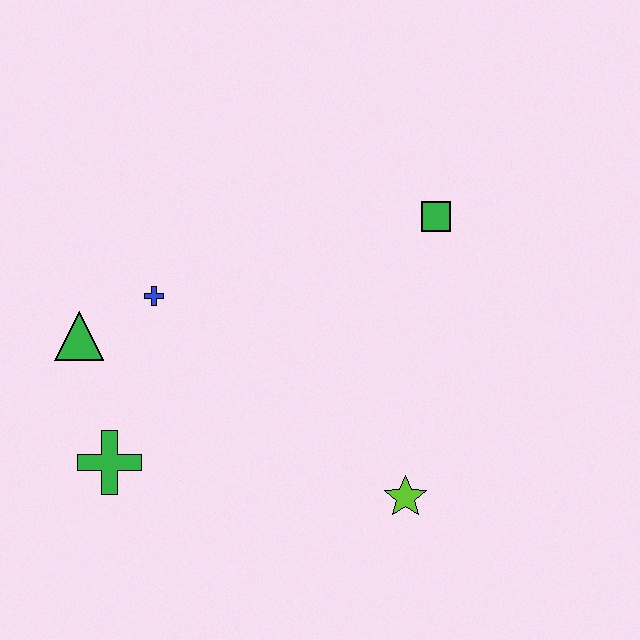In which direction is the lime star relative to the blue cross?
The lime star is to the right of the blue cross.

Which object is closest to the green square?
The lime star is closest to the green square.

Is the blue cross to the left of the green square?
Yes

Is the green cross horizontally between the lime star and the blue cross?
No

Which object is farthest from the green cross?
The green square is farthest from the green cross.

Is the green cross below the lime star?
No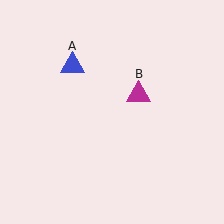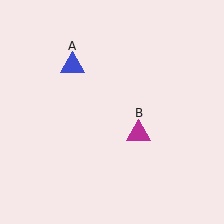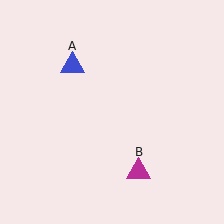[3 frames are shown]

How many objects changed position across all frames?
1 object changed position: magenta triangle (object B).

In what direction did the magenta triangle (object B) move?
The magenta triangle (object B) moved down.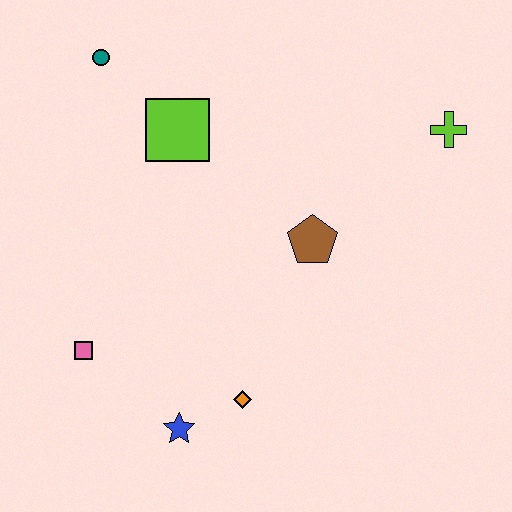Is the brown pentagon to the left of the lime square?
No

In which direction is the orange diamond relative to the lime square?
The orange diamond is below the lime square.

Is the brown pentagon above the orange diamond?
Yes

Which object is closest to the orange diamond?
The blue star is closest to the orange diamond.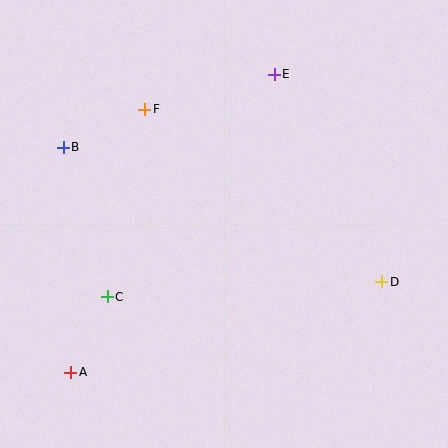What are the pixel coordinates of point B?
Point B is at (63, 147).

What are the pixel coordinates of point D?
Point D is at (382, 282).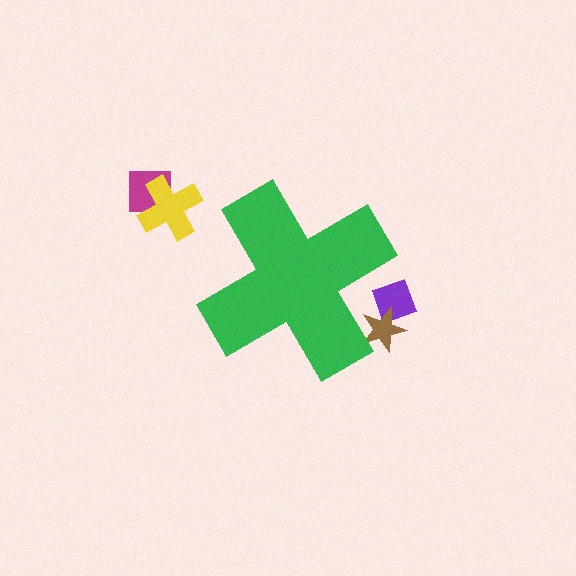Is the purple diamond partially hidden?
Yes, the purple diamond is partially hidden behind the green cross.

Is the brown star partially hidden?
Yes, the brown star is partially hidden behind the green cross.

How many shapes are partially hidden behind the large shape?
2 shapes are partially hidden.